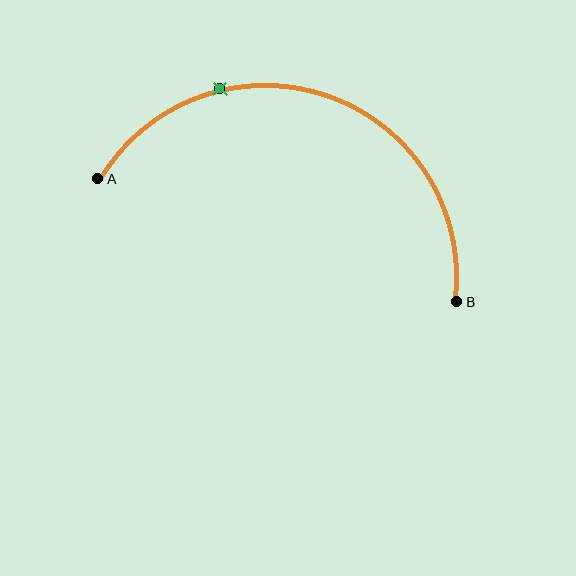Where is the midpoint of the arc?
The arc midpoint is the point on the curve farthest from the straight line joining A and B. It sits above that line.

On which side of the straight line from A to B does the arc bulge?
The arc bulges above the straight line connecting A and B.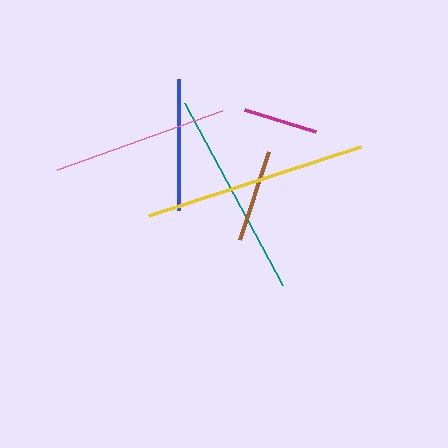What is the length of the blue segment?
The blue segment is approximately 132 pixels long.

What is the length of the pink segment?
The pink segment is approximately 175 pixels long.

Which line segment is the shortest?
The magenta line is the shortest at approximately 74 pixels.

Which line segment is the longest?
The yellow line is the longest at approximately 223 pixels.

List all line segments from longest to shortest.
From longest to shortest: yellow, teal, pink, blue, brown, magenta.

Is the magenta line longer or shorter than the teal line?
The teal line is longer than the magenta line.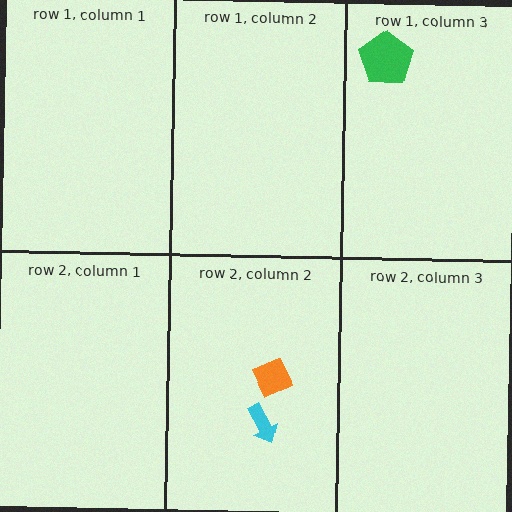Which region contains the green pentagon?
The row 1, column 3 region.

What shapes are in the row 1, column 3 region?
The green pentagon.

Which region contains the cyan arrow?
The row 2, column 2 region.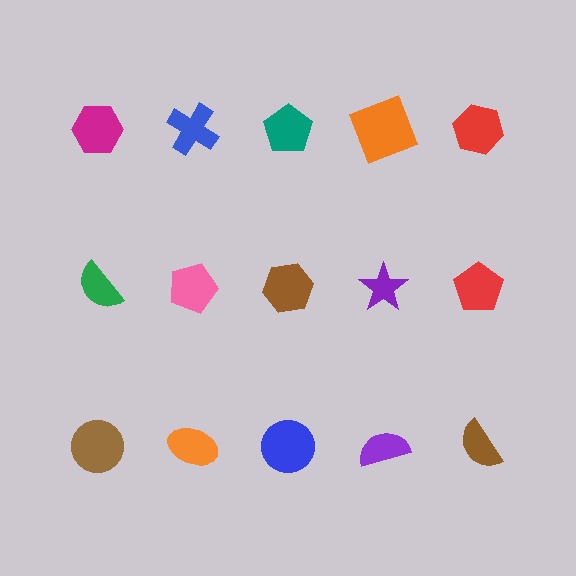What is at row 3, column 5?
A brown semicircle.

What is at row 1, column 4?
An orange square.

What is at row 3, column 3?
A blue circle.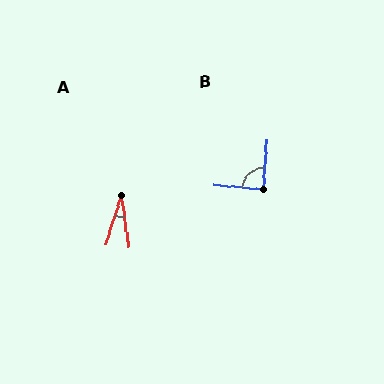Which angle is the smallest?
A, at approximately 26 degrees.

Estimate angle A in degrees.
Approximately 26 degrees.